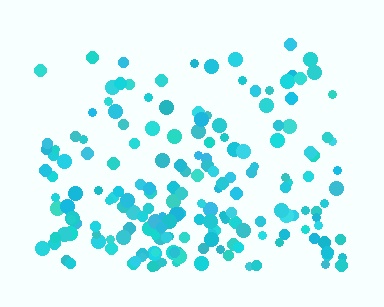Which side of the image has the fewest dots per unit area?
The top.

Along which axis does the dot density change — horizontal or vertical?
Vertical.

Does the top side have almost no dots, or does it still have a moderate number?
Still a moderate number, just noticeably fewer than the bottom.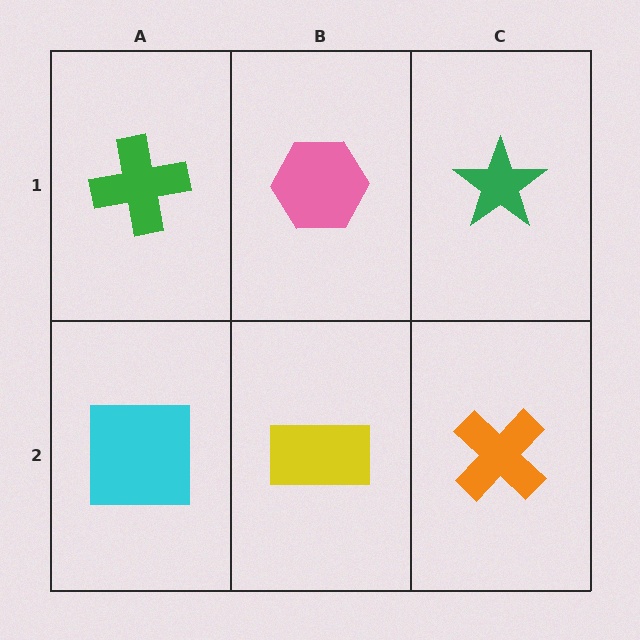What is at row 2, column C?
An orange cross.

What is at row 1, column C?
A green star.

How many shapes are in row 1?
3 shapes.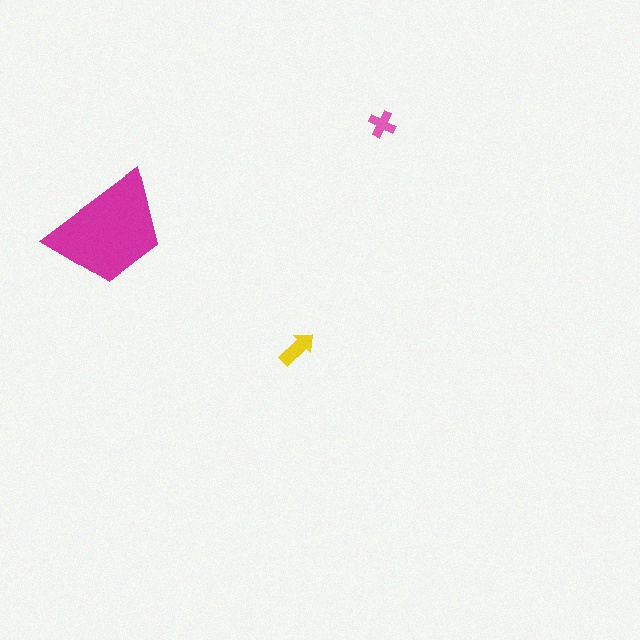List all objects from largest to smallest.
The magenta trapezoid, the yellow arrow, the pink cross.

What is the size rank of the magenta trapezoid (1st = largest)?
1st.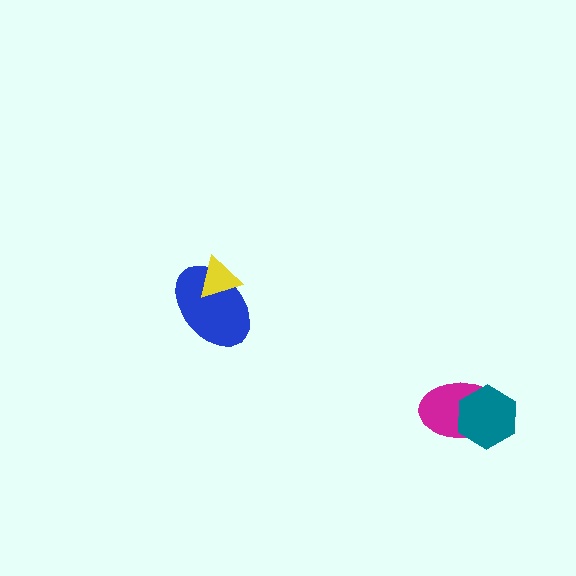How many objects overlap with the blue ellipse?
1 object overlaps with the blue ellipse.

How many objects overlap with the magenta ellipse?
1 object overlaps with the magenta ellipse.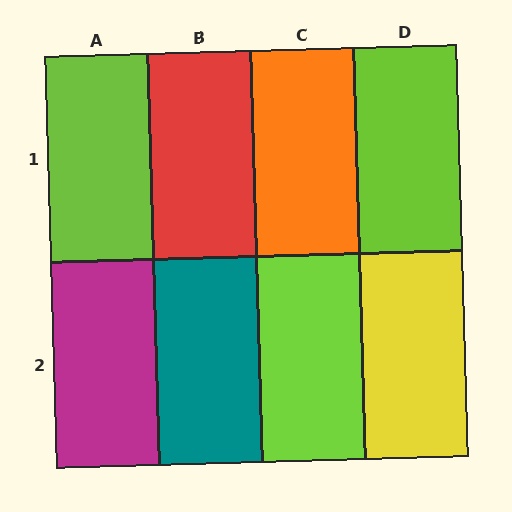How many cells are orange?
1 cell is orange.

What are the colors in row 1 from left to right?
Lime, red, orange, lime.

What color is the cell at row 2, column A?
Magenta.